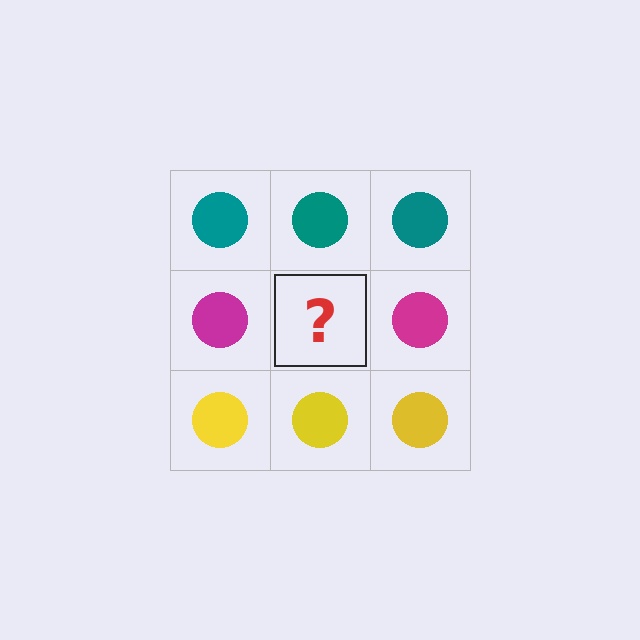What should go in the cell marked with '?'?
The missing cell should contain a magenta circle.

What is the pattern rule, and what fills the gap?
The rule is that each row has a consistent color. The gap should be filled with a magenta circle.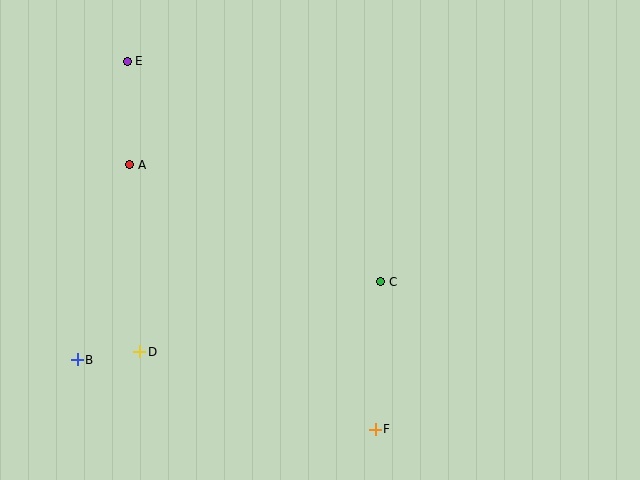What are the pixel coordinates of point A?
Point A is at (130, 165).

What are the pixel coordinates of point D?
Point D is at (140, 352).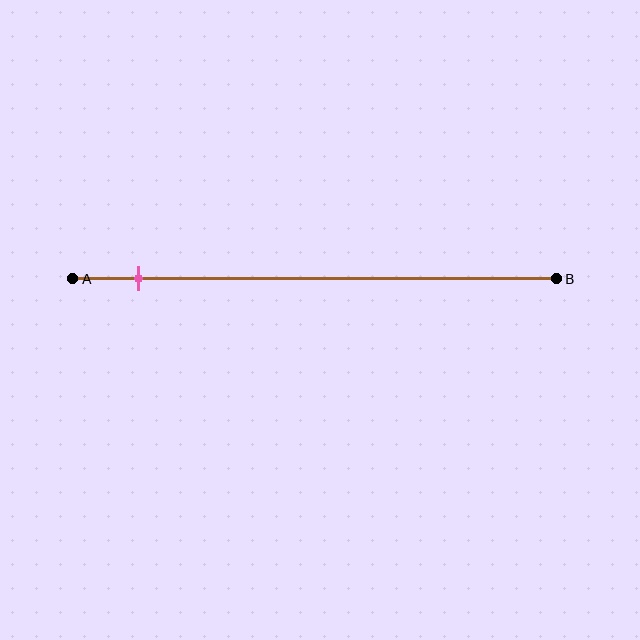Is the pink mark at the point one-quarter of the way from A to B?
No, the mark is at about 15% from A, not at the 25% one-quarter point.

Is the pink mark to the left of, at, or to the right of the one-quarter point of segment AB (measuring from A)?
The pink mark is to the left of the one-quarter point of segment AB.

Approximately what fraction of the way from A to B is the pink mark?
The pink mark is approximately 15% of the way from A to B.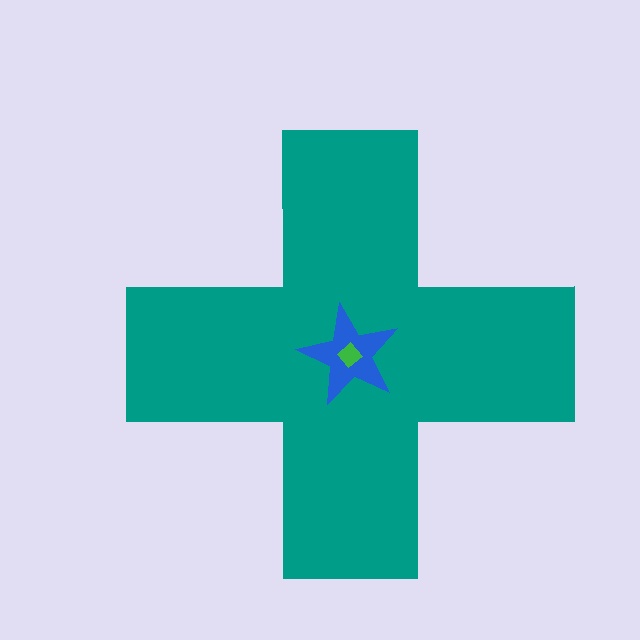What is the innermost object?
The green diamond.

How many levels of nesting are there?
3.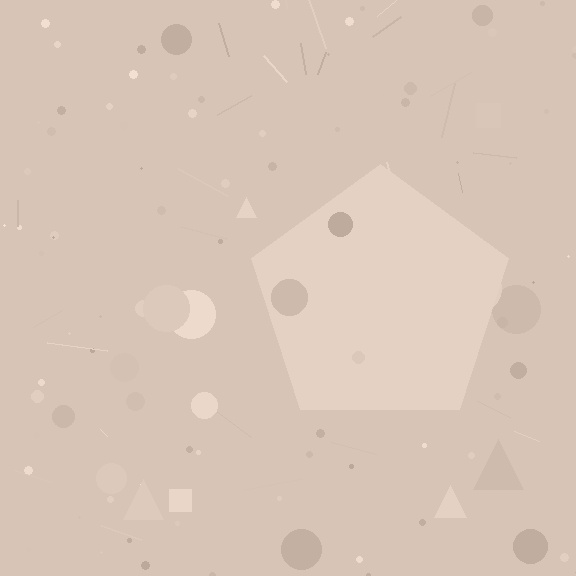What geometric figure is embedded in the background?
A pentagon is embedded in the background.